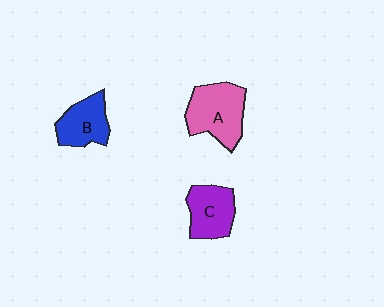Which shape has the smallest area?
Shape B (blue).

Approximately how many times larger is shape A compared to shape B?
Approximately 1.4 times.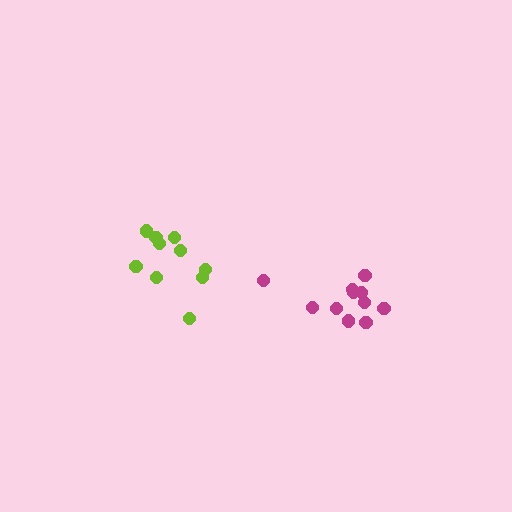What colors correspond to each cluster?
The clusters are colored: lime, magenta.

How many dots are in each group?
Group 1: 10 dots, Group 2: 11 dots (21 total).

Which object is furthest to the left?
The lime cluster is leftmost.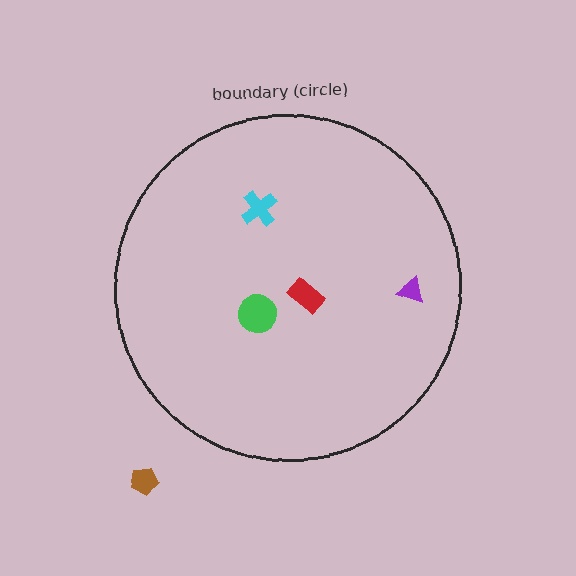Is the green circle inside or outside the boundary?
Inside.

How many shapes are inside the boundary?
4 inside, 1 outside.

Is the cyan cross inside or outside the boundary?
Inside.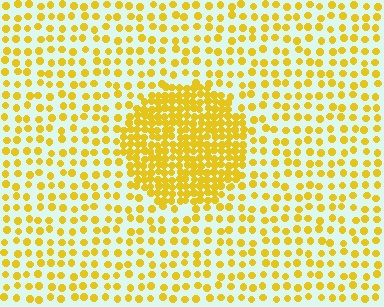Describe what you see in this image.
The image contains small yellow elements arranged at two different densities. A circle-shaped region is visible where the elements are more densely packed than the surrounding area.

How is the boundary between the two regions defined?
The boundary is defined by a change in element density (approximately 2.6x ratio). All elements are the same color, size, and shape.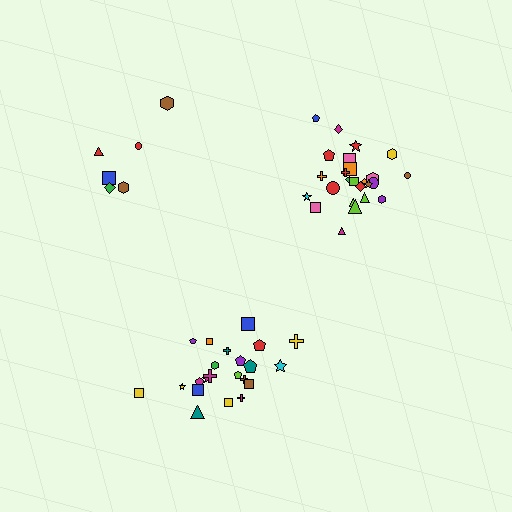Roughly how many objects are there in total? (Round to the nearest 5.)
Roughly 55 objects in total.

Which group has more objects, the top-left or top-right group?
The top-right group.